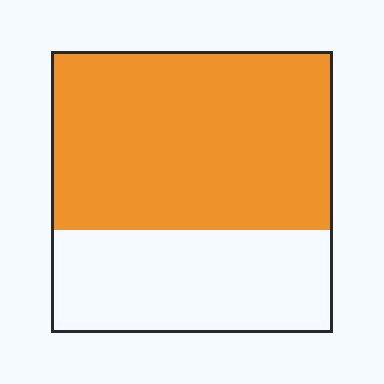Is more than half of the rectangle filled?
Yes.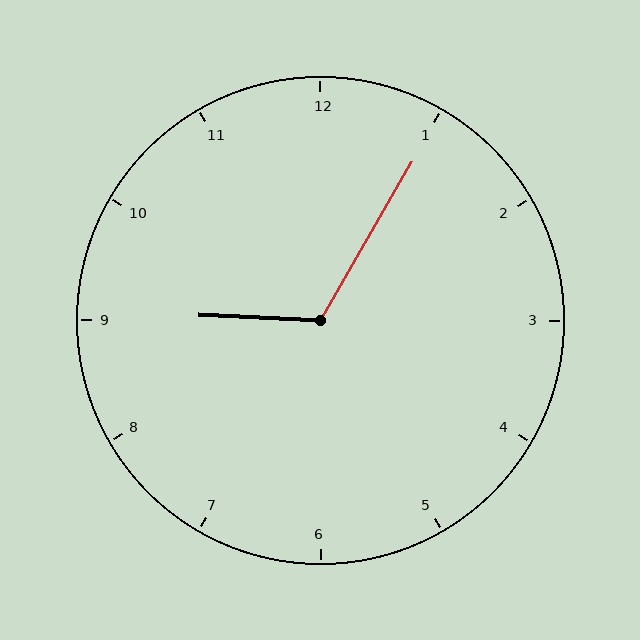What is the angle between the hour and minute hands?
Approximately 118 degrees.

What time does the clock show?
9:05.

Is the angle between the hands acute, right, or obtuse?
It is obtuse.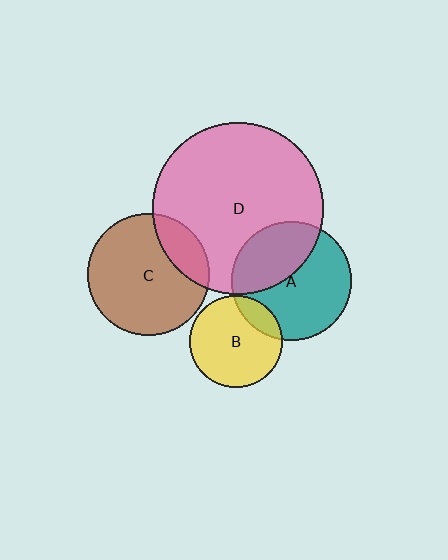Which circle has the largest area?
Circle D (pink).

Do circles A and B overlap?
Yes.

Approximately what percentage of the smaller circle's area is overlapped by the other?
Approximately 15%.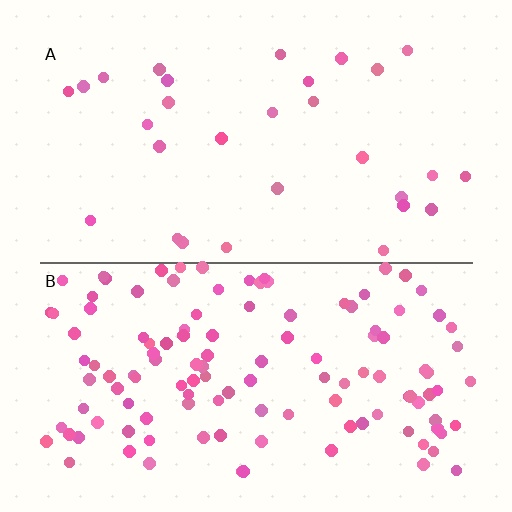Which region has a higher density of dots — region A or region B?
B (the bottom).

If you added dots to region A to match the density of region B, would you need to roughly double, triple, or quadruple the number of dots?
Approximately quadruple.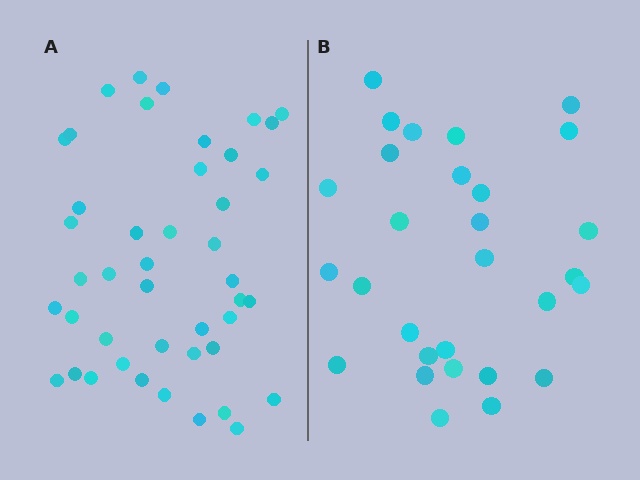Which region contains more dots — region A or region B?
Region A (the left region) has more dots.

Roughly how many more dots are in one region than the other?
Region A has approximately 15 more dots than region B.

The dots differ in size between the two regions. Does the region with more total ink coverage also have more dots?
No. Region B has more total ink coverage because its dots are larger, but region A actually contains more individual dots. Total area can be misleading — the number of items is what matters here.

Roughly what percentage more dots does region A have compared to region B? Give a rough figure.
About 50% more.